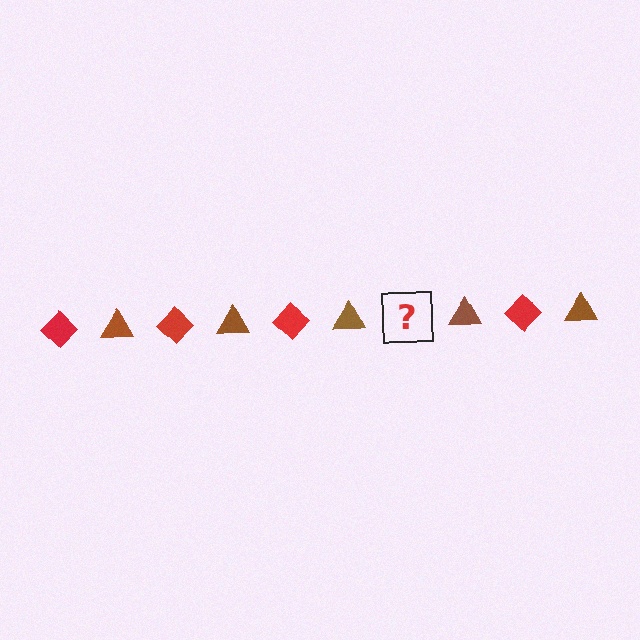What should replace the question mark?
The question mark should be replaced with a red diamond.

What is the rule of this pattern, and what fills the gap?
The rule is that the pattern alternates between red diamond and brown triangle. The gap should be filled with a red diamond.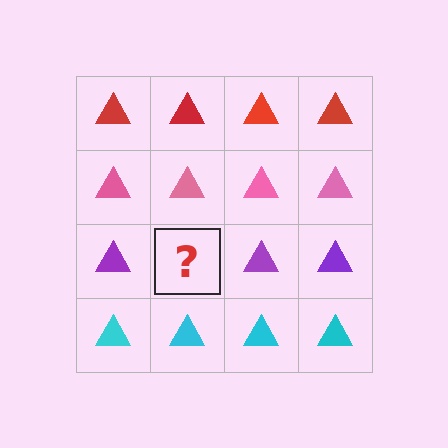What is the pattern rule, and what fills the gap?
The rule is that each row has a consistent color. The gap should be filled with a purple triangle.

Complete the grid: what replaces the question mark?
The question mark should be replaced with a purple triangle.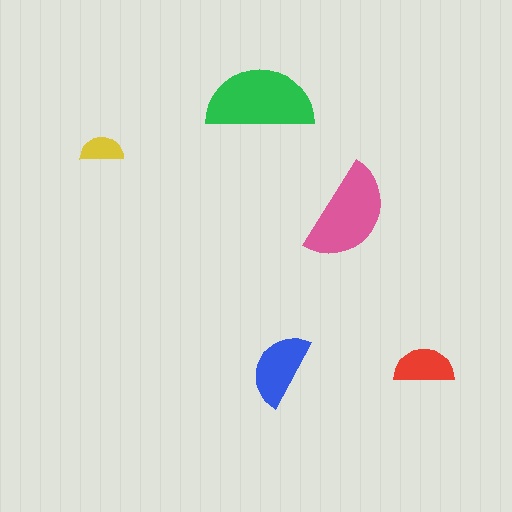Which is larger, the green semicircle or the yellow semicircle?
The green one.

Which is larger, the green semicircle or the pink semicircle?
The green one.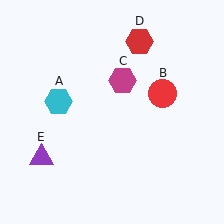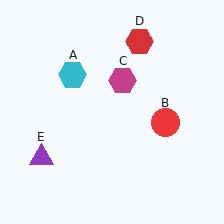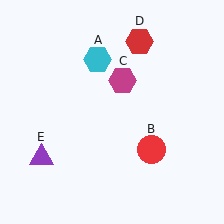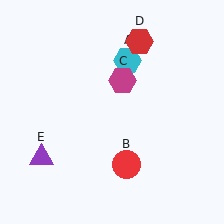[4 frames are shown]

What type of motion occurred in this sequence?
The cyan hexagon (object A), red circle (object B) rotated clockwise around the center of the scene.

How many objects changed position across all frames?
2 objects changed position: cyan hexagon (object A), red circle (object B).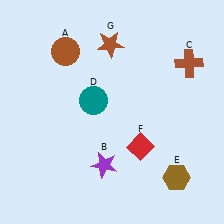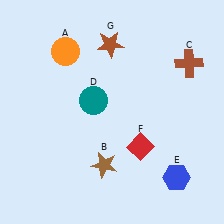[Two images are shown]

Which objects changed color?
A changed from brown to orange. B changed from purple to brown. E changed from brown to blue.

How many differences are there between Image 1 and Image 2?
There are 3 differences between the two images.